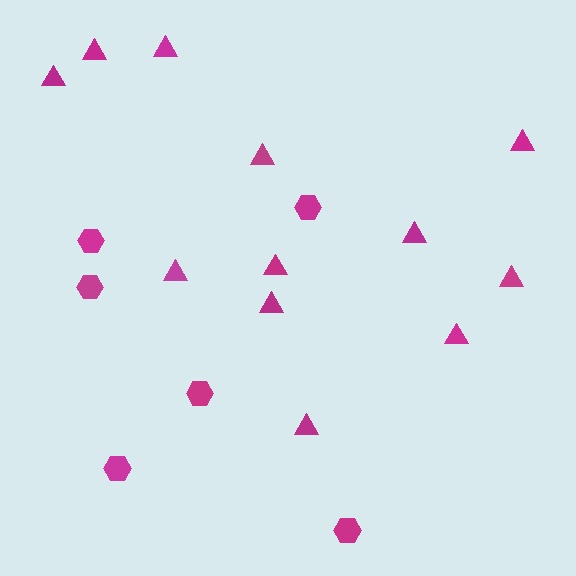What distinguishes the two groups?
There are 2 groups: one group of triangles (12) and one group of hexagons (6).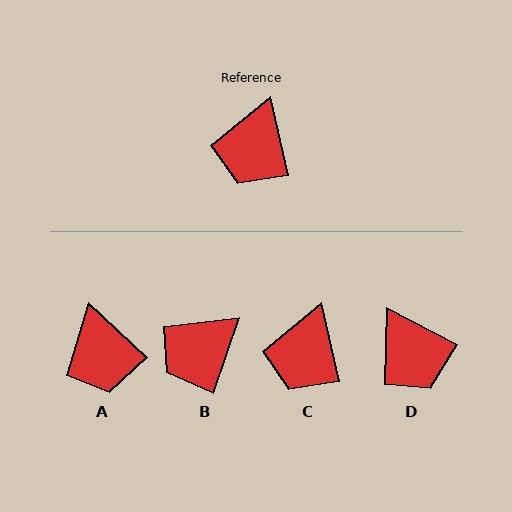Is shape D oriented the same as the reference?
No, it is off by about 49 degrees.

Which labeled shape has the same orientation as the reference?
C.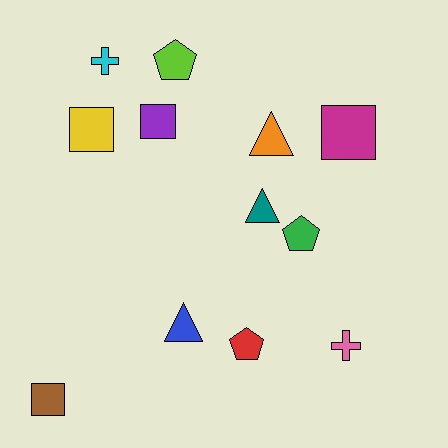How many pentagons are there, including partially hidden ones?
There are 3 pentagons.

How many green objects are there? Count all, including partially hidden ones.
There is 1 green object.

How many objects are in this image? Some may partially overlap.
There are 12 objects.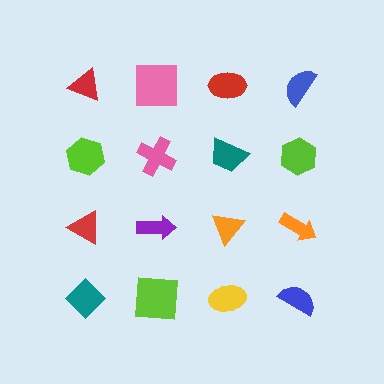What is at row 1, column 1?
A red triangle.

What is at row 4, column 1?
A teal diamond.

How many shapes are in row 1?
4 shapes.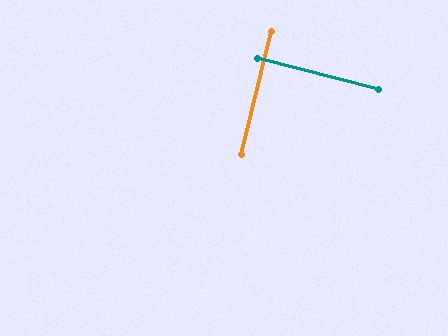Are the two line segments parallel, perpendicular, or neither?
Perpendicular — they meet at approximately 89°.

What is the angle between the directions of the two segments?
Approximately 89 degrees.